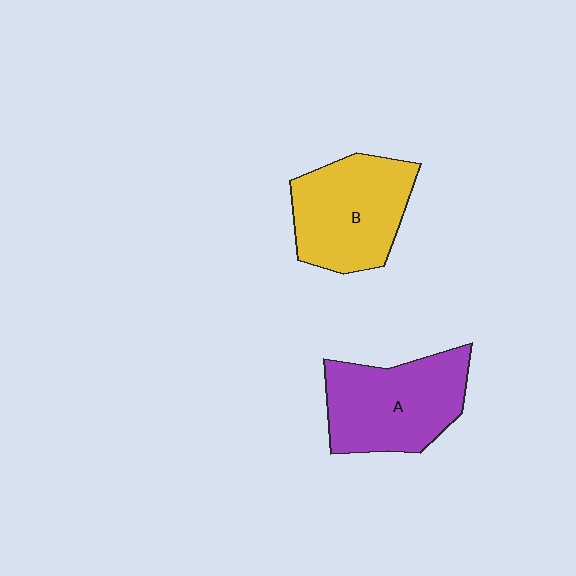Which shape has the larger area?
Shape A (purple).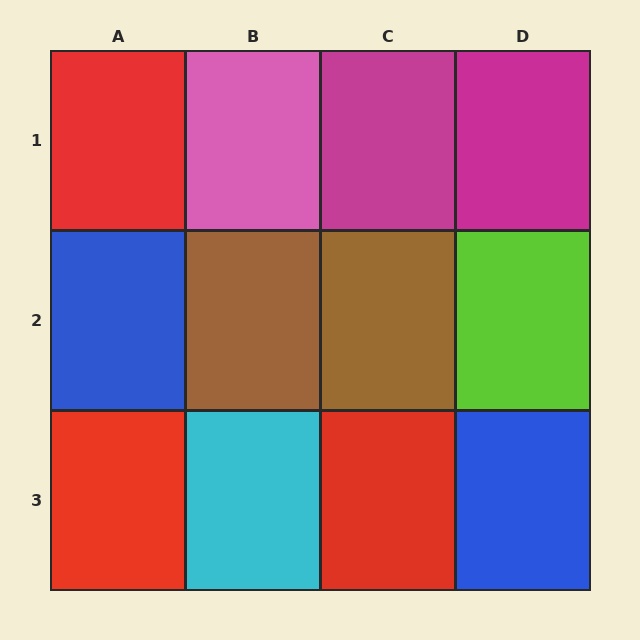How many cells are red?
3 cells are red.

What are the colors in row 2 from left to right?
Blue, brown, brown, lime.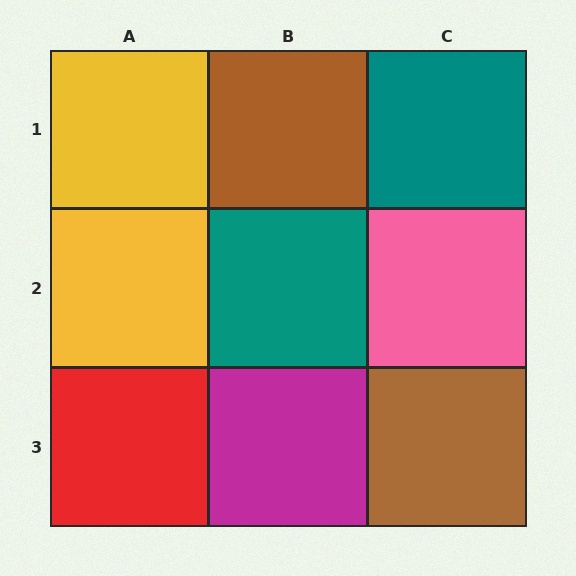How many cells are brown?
2 cells are brown.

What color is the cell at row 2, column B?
Teal.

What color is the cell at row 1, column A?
Yellow.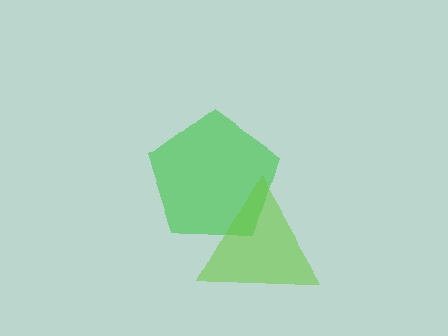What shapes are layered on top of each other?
The layered shapes are: a green pentagon, a lime triangle.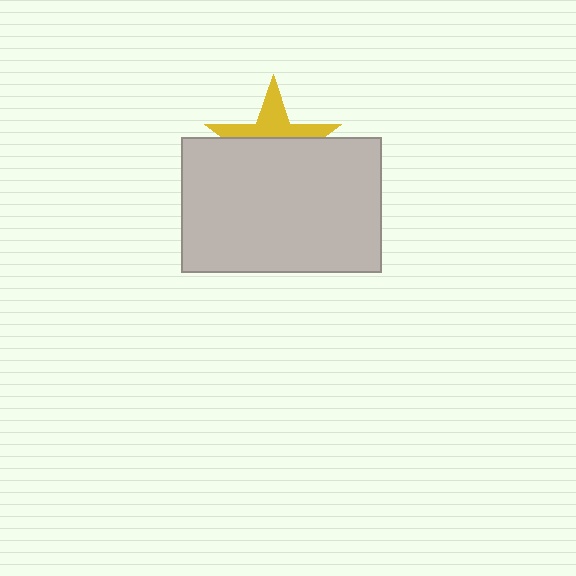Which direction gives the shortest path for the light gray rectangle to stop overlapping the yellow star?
Moving down gives the shortest separation.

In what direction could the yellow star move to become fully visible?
The yellow star could move up. That would shift it out from behind the light gray rectangle entirely.